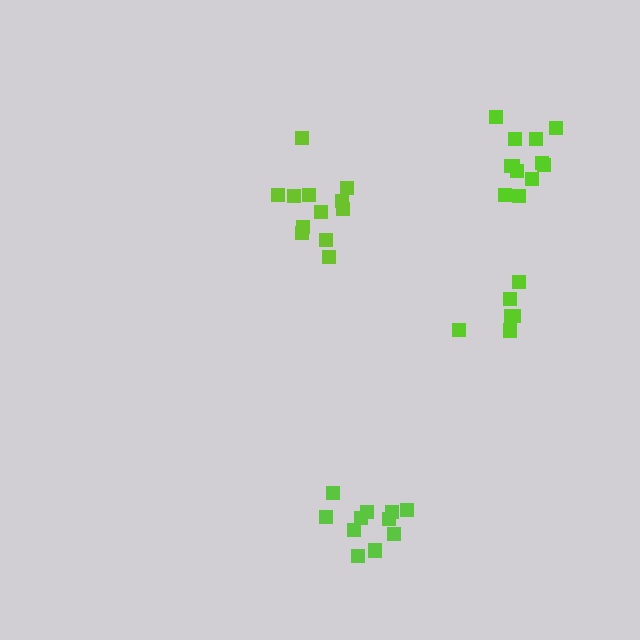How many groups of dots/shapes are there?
There are 4 groups.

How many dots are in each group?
Group 1: 11 dots, Group 2: 12 dots, Group 3: 12 dots, Group 4: 6 dots (41 total).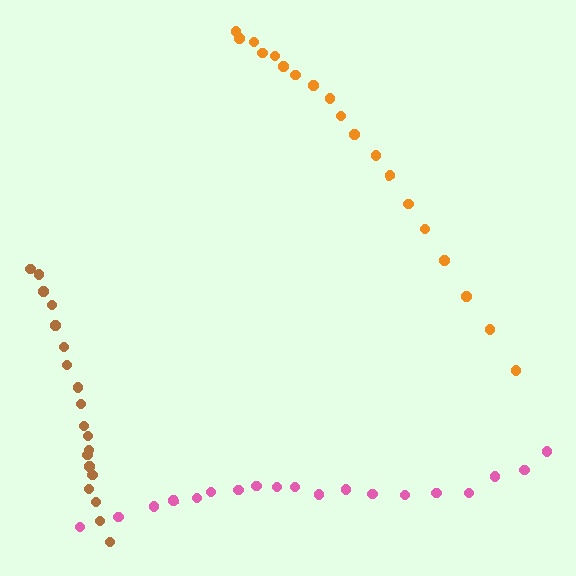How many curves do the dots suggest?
There are 3 distinct paths.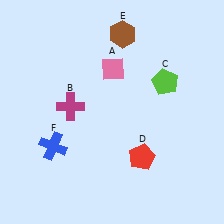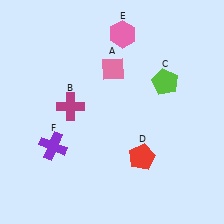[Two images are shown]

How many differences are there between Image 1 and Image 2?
There are 2 differences between the two images.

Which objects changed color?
E changed from brown to pink. F changed from blue to purple.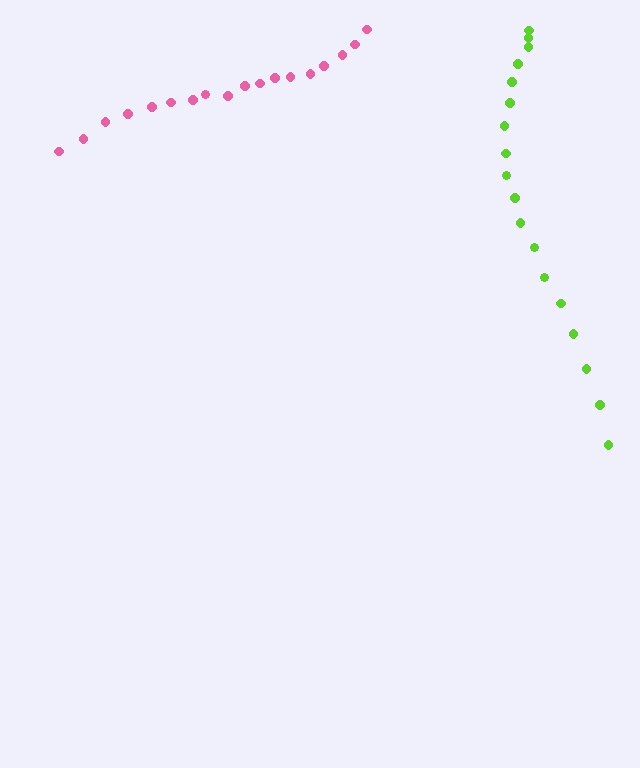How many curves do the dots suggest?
There are 2 distinct paths.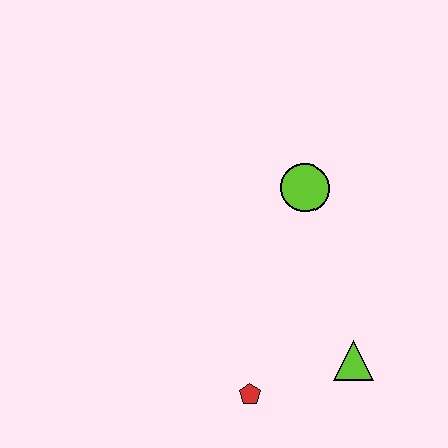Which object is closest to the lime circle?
The lime triangle is closest to the lime circle.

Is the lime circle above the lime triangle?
Yes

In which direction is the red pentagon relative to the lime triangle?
The red pentagon is to the left of the lime triangle.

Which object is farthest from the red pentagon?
The lime circle is farthest from the red pentagon.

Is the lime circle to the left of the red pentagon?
No